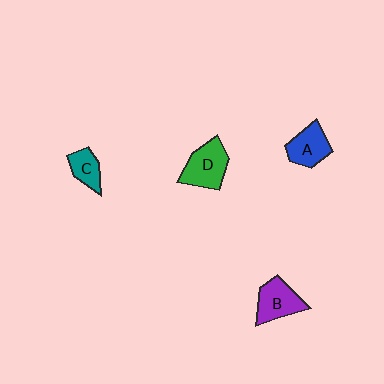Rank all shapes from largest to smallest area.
From largest to smallest: D (green), B (purple), A (blue), C (teal).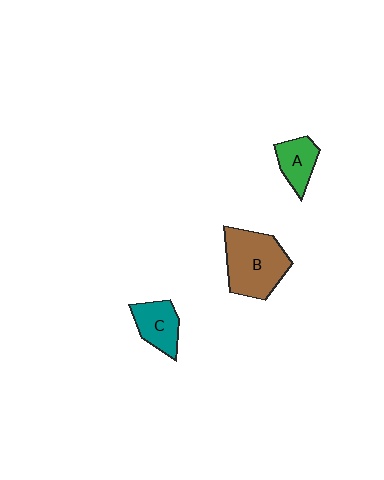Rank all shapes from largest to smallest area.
From largest to smallest: B (brown), C (teal), A (green).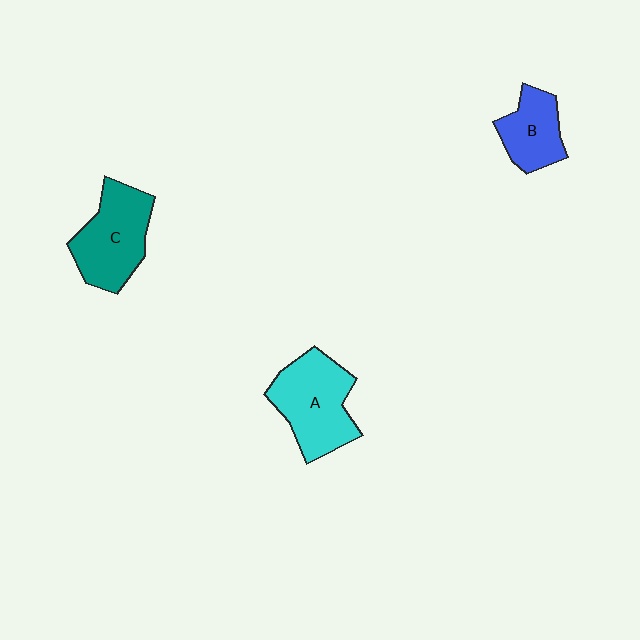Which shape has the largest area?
Shape A (cyan).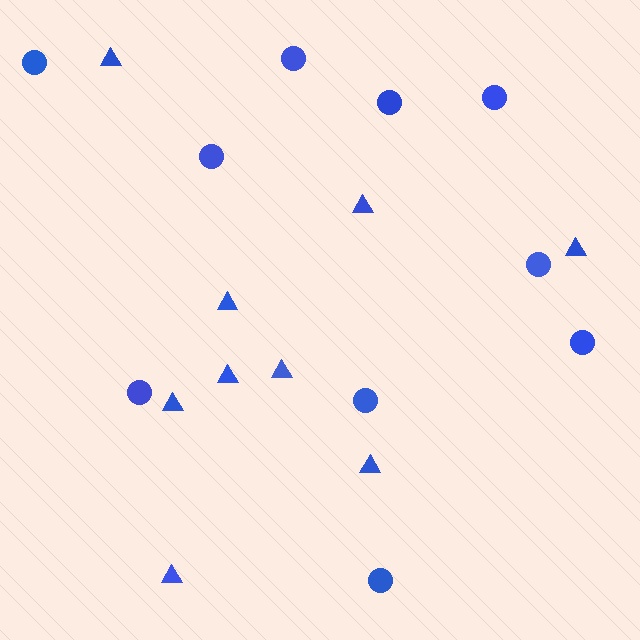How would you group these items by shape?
There are 2 groups: one group of triangles (9) and one group of circles (10).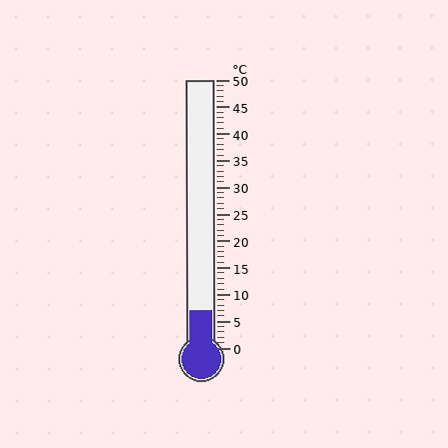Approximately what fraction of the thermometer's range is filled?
The thermometer is filled to approximately 15% of its range.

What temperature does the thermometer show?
The thermometer shows approximately 7°C.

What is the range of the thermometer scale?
The thermometer scale ranges from 0°C to 50°C.